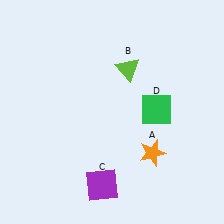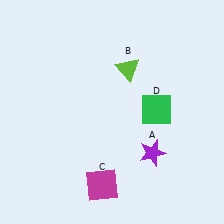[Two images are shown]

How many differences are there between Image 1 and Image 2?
There are 2 differences between the two images.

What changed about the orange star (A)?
In Image 1, A is orange. In Image 2, it changed to purple.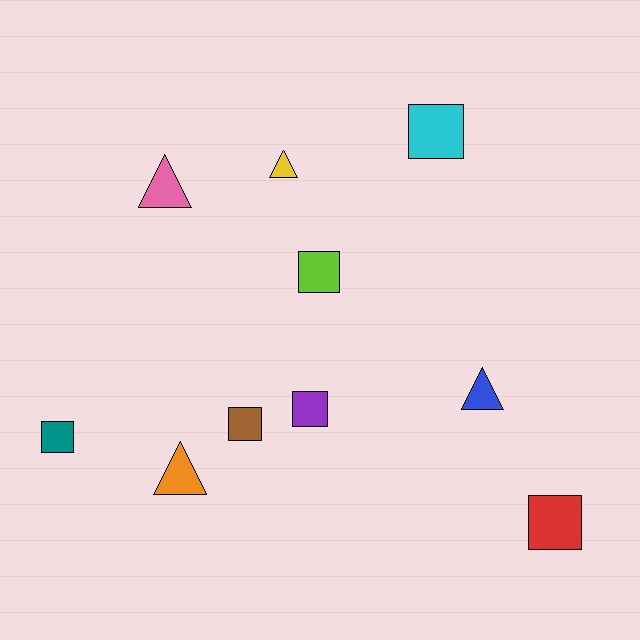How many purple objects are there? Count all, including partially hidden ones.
There is 1 purple object.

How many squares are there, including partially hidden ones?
There are 6 squares.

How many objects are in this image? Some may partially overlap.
There are 10 objects.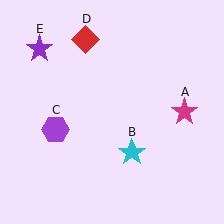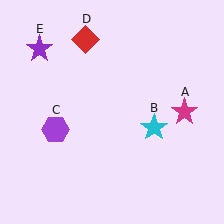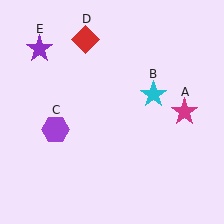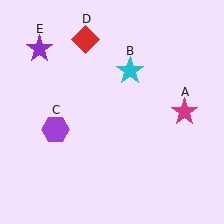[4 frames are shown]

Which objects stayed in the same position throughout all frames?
Magenta star (object A) and purple hexagon (object C) and red diamond (object D) and purple star (object E) remained stationary.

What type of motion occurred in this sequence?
The cyan star (object B) rotated counterclockwise around the center of the scene.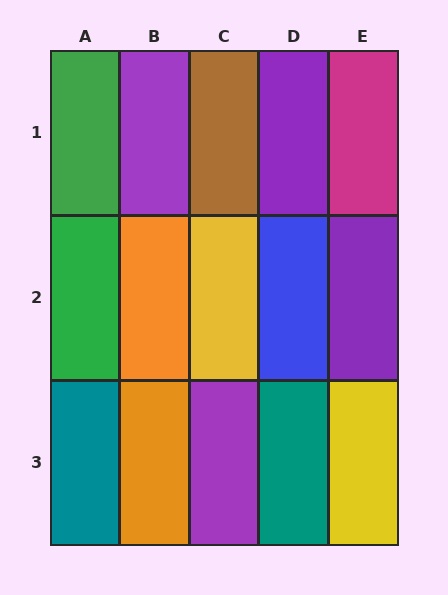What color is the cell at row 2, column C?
Yellow.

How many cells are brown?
1 cell is brown.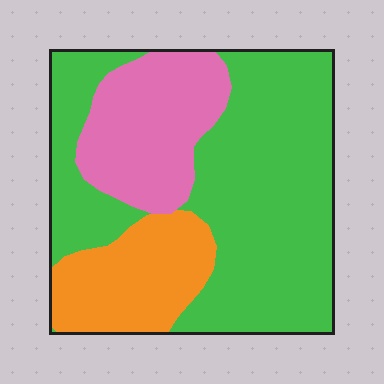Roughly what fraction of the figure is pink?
Pink takes up about one fifth (1/5) of the figure.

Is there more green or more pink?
Green.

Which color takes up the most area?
Green, at roughly 60%.